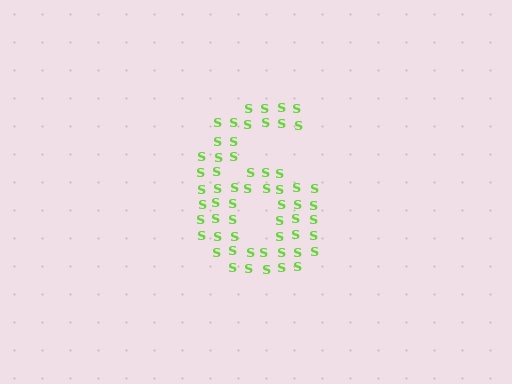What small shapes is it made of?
It is made of small letter S's.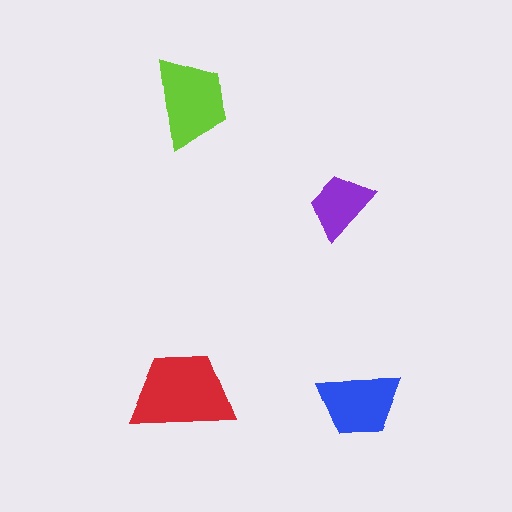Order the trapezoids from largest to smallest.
the red one, the lime one, the blue one, the purple one.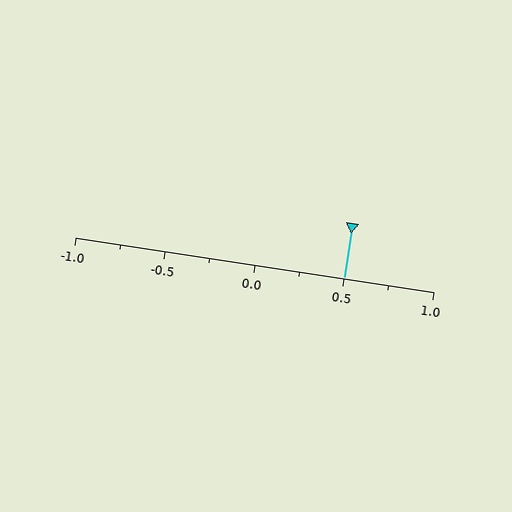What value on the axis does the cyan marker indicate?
The marker indicates approximately 0.5.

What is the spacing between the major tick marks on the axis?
The major ticks are spaced 0.5 apart.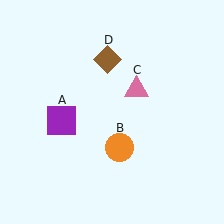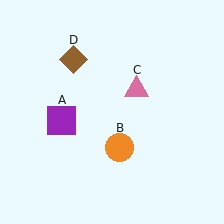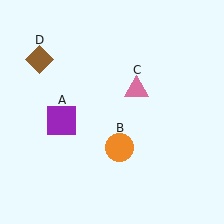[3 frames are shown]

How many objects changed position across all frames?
1 object changed position: brown diamond (object D).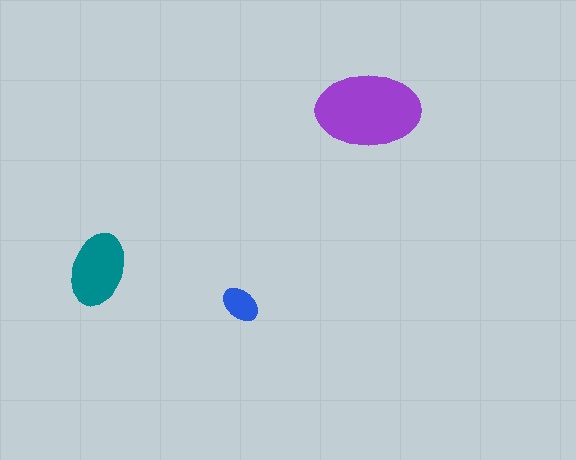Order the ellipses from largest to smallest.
the purple one, the teal one, the blue one.